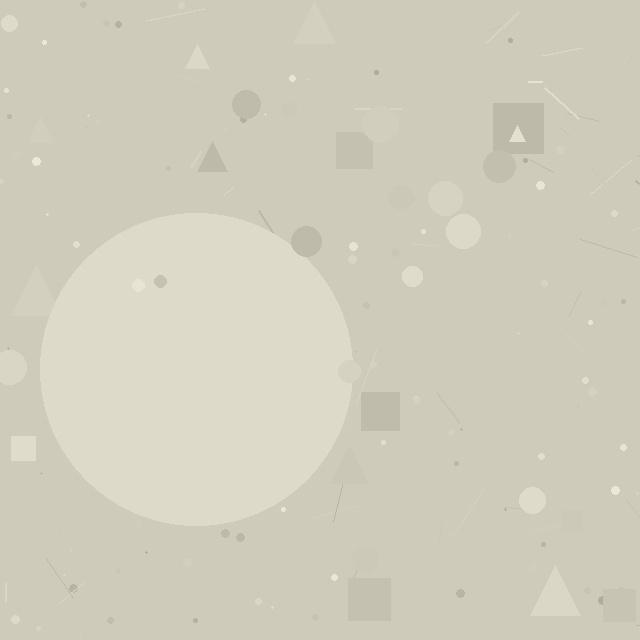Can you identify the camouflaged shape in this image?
The camouflaged shape is a circle.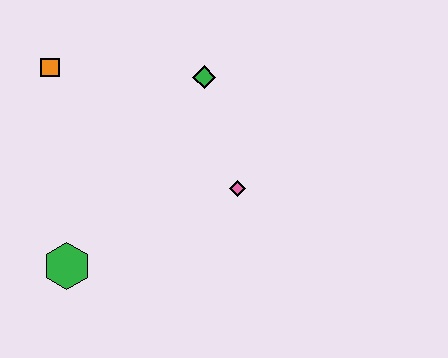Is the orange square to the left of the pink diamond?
Yes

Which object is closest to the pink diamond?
The green diamond is closest to the pink diamond.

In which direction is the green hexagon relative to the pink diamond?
The green hexagon is to the left of the pink diamond.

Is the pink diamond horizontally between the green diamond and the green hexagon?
No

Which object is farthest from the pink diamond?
The orange square is farthest from the pink diamond.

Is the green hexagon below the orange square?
Yes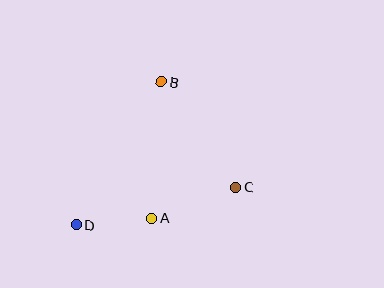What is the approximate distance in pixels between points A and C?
The distance between A and C is approximately 89 pixels.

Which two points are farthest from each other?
Points B and D are farthest from each other.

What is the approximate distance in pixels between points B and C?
The distance between B and C is approximately 129 pixels.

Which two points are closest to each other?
Points A and D are closest to each other.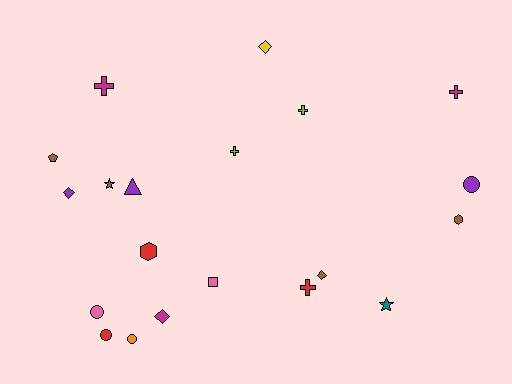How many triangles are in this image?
There is 1 triangle.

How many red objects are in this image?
There are 3 red objects.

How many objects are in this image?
There are 20 objects.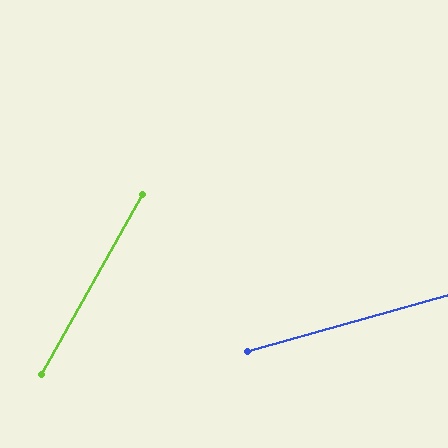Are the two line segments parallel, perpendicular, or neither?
Neither parallel nor perpendicular — they differ by about 45°.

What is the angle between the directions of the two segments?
Approximately 45 degrees.